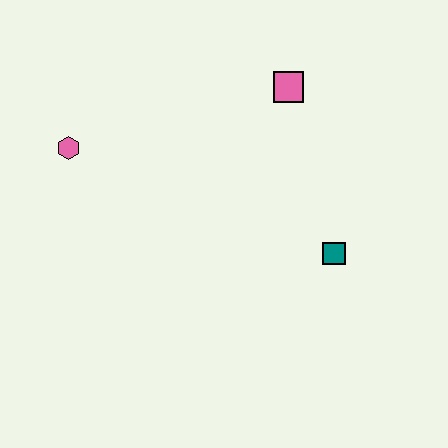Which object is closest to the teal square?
The pink square is closest to the teal square.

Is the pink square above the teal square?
Yes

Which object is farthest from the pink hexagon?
The teal square is farthest from the pink hexagon.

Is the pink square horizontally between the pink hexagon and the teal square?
Yes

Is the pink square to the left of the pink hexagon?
No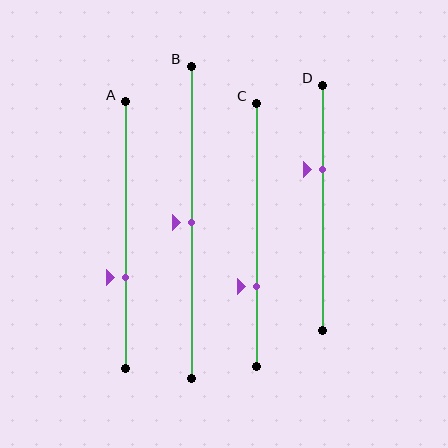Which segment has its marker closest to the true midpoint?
Segment B has its marker closest to the true midpoint.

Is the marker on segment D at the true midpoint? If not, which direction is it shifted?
No, the marker on segment D is shifted upward by about 16% of the segment length.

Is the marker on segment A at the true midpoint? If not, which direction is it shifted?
No, the marker on segment A is shifted downward by about 16% of the segment length.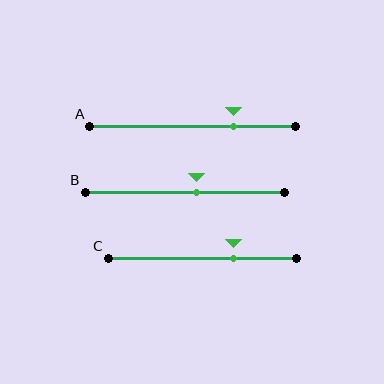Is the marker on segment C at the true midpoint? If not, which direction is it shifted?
No, the marker on segment C is shifted to the right by about 17% of the segment length.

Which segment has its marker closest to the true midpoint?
Segment B has its marker closest to the true midpoint.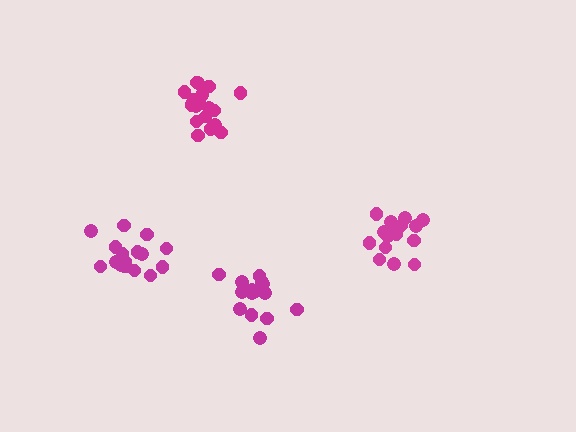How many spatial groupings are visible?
There are 4 spatial groupings.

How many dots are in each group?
Group 1: 19 dots, Group 2: 17 dots, Group 3: 15 dots, Group 4: 16 dots (67 total).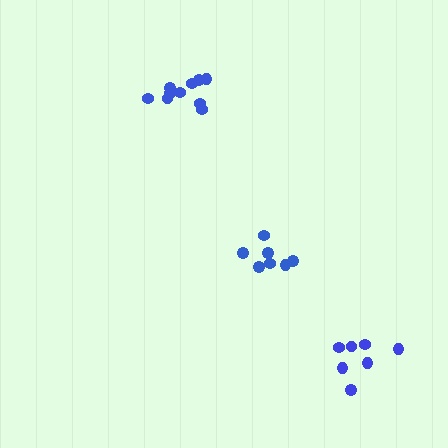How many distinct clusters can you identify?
There are 3 distinct clusters.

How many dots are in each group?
Group 1: 7 dots, Group 2: 10 dots, Group 3: 7 dots (24 total).